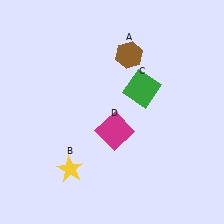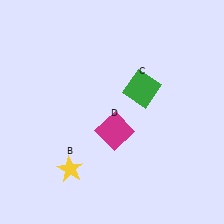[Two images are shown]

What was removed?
The brown hexagon (A) was removed in Image 2.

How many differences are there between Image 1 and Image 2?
There is 1 difference between the two images.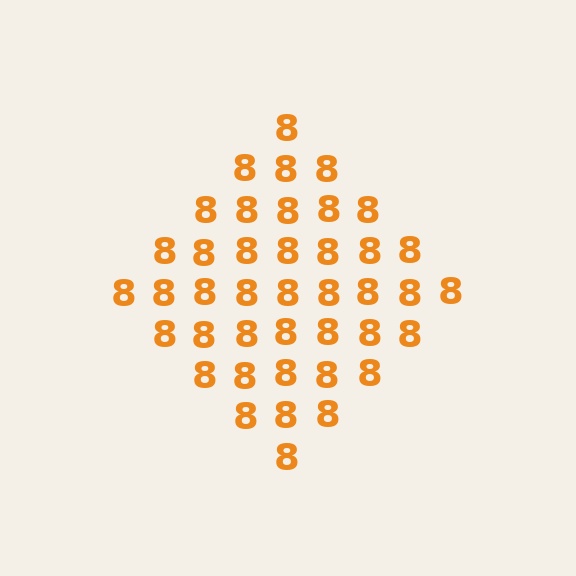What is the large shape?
The large shape is a diamond.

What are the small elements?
The small elements are digit 8's.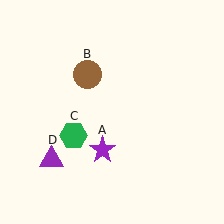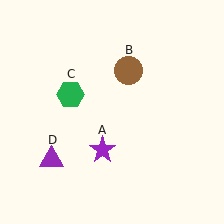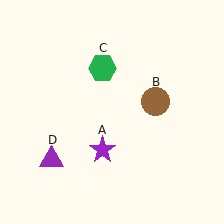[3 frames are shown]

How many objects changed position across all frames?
2 objects changed position: brown circle (object B), green hexagon (object C).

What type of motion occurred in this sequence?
The brown circle (object B), green hexagon (object C) rotated clockwise around the center of the scene.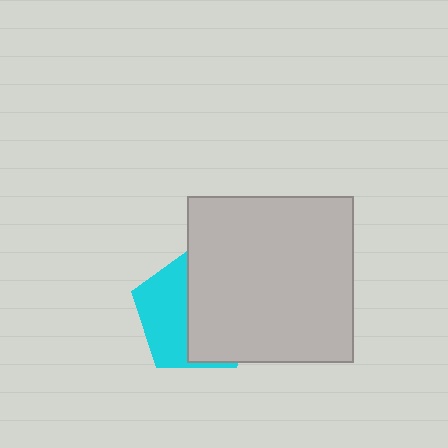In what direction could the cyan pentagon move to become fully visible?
The cyan pentagon could move left. That would shift it out from behind the light gray square entirely.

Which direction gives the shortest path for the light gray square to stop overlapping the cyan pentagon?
Moving right gives the shortest separation.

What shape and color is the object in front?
The object in front is a light gray square.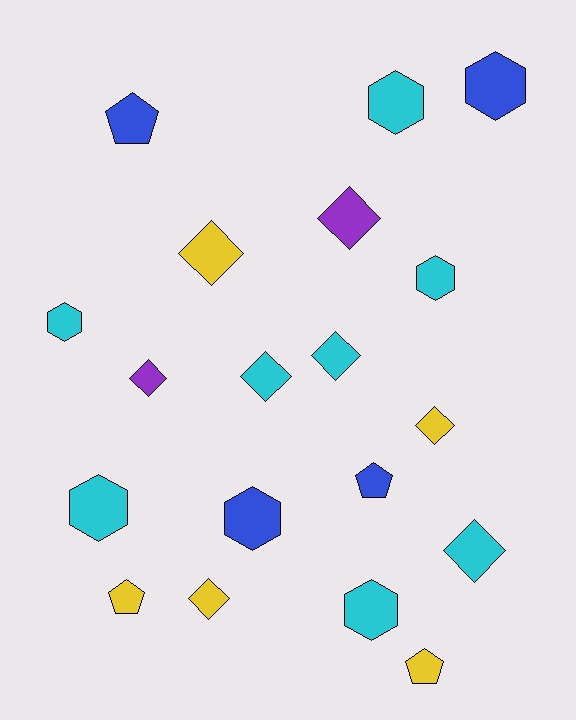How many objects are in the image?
There are 19 objects.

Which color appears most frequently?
Cyan, with 8 objects.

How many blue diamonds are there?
There are no blue diamonds.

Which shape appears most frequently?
Diamond, with 8 objects.